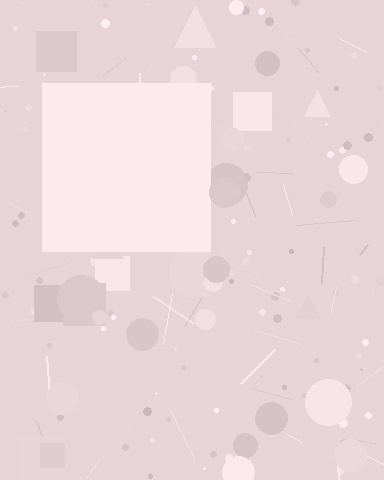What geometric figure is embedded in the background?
A square is embedded in the background.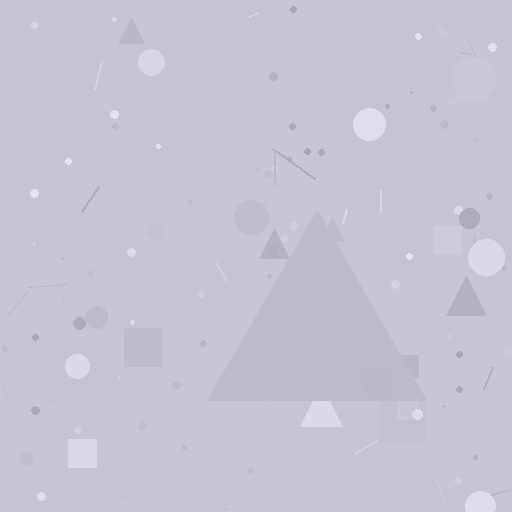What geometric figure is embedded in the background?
A triangle is embedded in the background.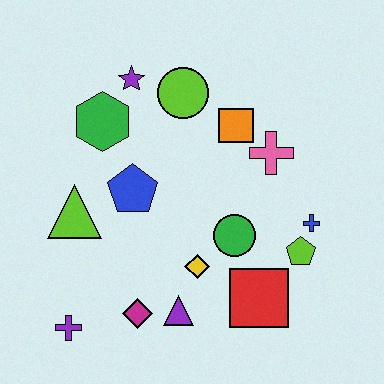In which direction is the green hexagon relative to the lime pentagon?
The green hexagon is to the left of the lime pentagon.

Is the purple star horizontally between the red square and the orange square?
No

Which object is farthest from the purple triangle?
The purple star is farthest from the purple triangle.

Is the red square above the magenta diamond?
Yes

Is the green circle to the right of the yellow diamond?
Yes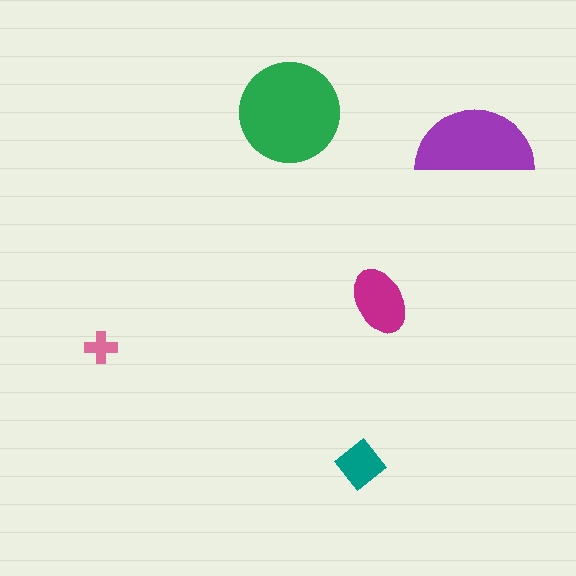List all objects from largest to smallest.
The green circle, the purple semicircle, the magenta ellipse, the teal diamond, the pink cross.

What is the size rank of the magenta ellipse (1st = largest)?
3rd.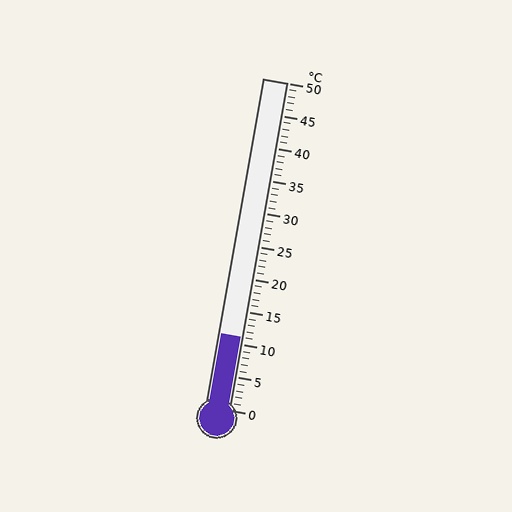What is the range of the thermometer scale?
The thermometer scale ranges from 0°C to 50°C.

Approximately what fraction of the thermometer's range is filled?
The thermometer is filled to approximately 20% of its range.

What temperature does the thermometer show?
The thermometer shows approximately 11°C.